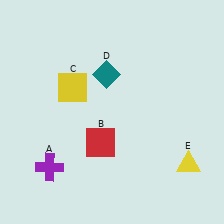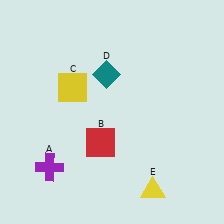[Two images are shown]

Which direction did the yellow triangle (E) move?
The yellow triangle (E) moved left.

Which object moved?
The yellow triangle (E) moved left.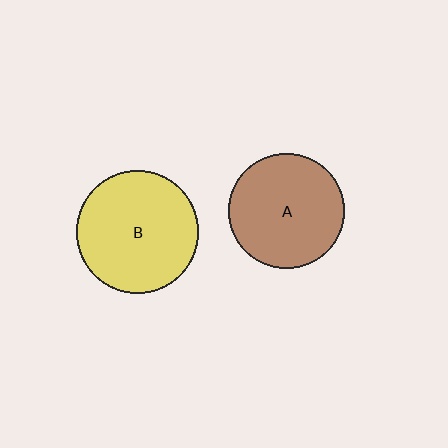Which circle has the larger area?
Circle B (yellow).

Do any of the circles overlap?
No, none of the circles overlap.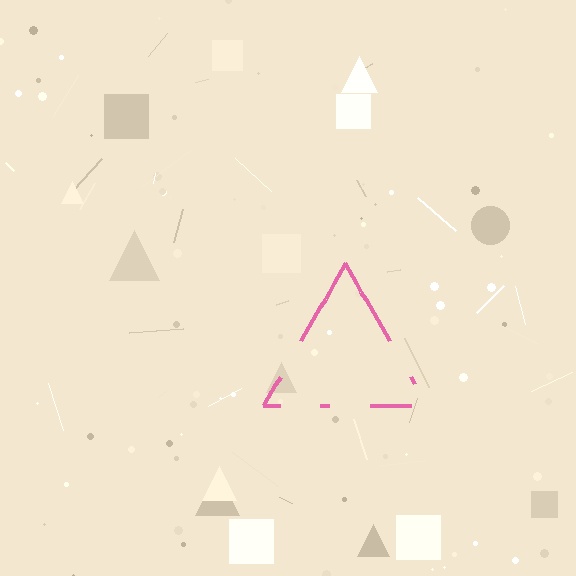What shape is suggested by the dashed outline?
The dashed outline suggests a triangle.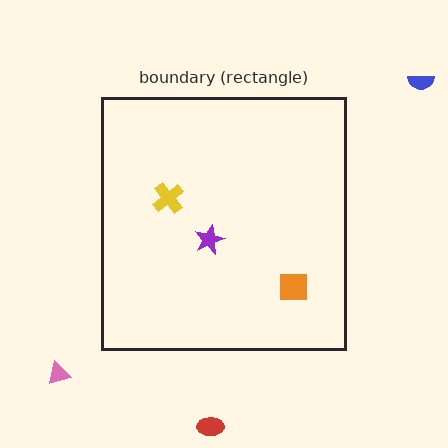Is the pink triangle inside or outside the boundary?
Outside.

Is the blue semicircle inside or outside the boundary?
Outside.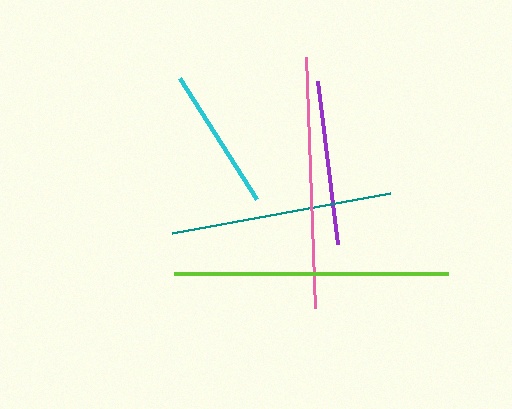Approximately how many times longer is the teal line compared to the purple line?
The teal line is approximately 1.3 times the length of the purple line.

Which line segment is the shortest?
The cyan line is the shortest at approximately 144 pixels.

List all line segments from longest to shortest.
From longest to shortest: lime, pink, teal, purple, cyan.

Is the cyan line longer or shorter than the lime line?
The lime line is longer than the cyan line.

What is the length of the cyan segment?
The cyan segment is approximately 144 pixels long.